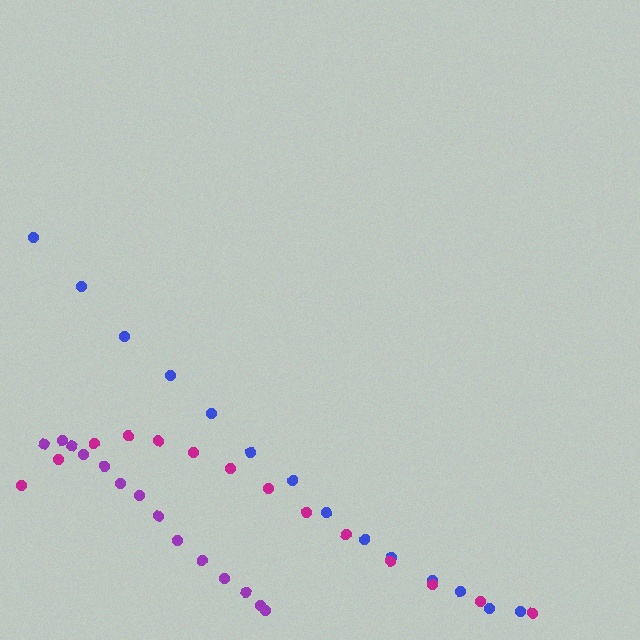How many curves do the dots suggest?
There are 3 distinct paths.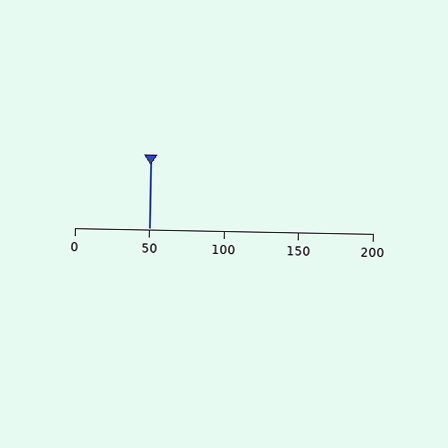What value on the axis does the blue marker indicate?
The marker indicates approximately 50.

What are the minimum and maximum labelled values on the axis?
The axis runs from 0 to 200.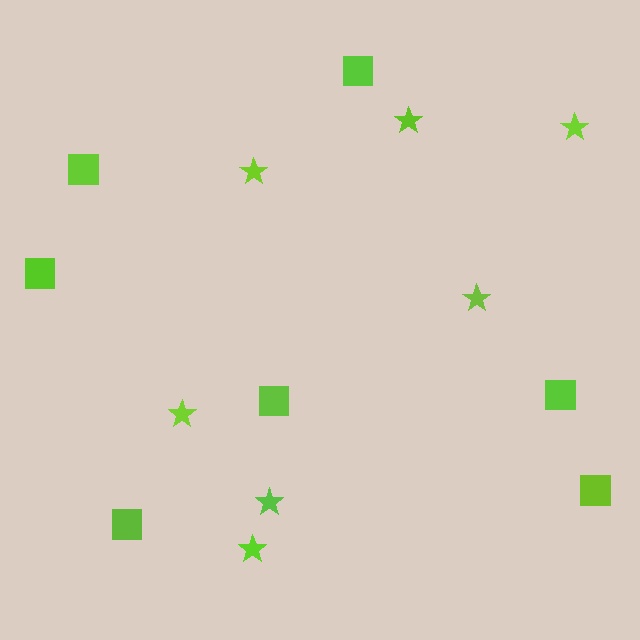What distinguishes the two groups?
There are 2 groups: one group of squares (7) and one group of stars (7).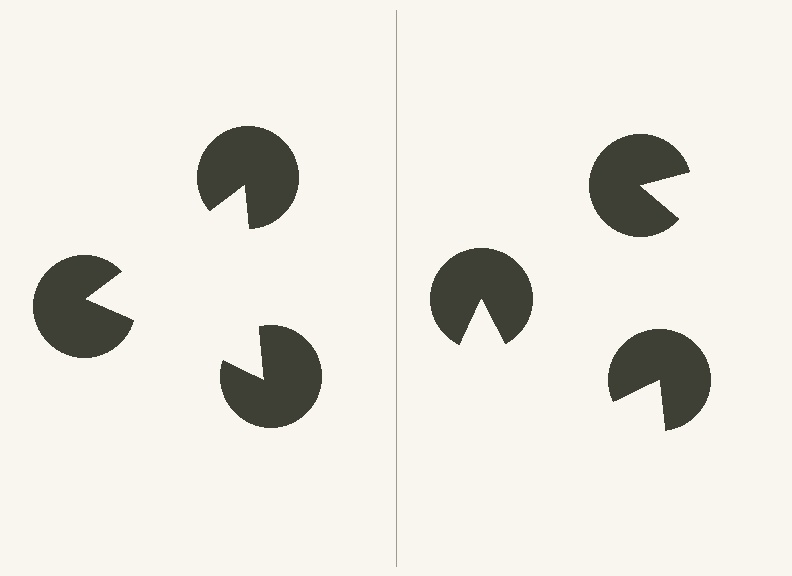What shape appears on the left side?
An illusory triangle.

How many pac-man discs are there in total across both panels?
6 — 3 on each side.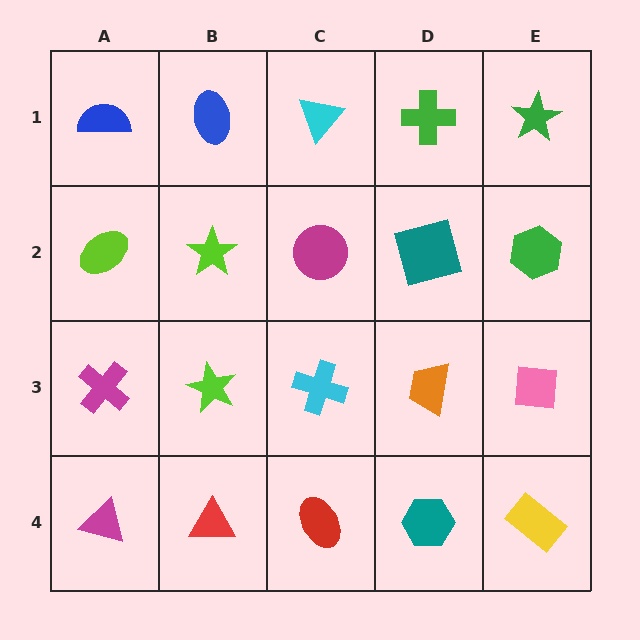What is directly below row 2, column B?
A lime star.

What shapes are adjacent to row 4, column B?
A lime star (row 3, column B), a magenta triangle (row 4, column A), a red ellipse (row 4, column C).